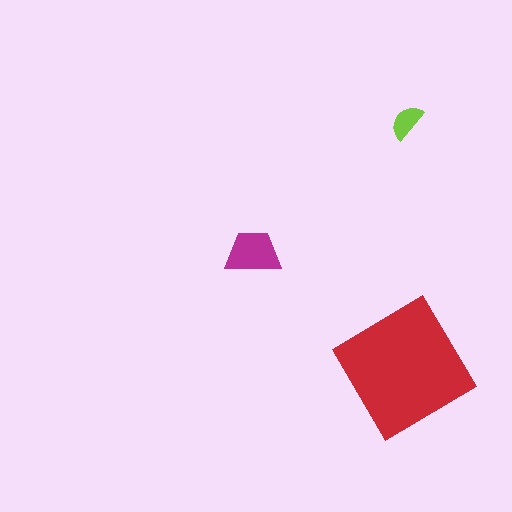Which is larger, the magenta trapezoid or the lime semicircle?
The magenta trapezoid.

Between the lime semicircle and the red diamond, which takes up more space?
The red diamond.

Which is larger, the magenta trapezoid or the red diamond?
The red diamond.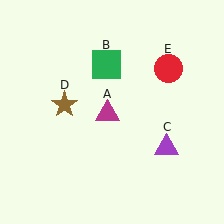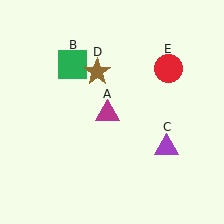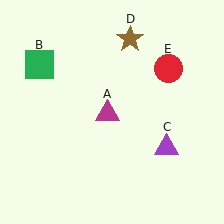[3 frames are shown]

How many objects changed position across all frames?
2 objects changed position: green square (object B), brown star (object D).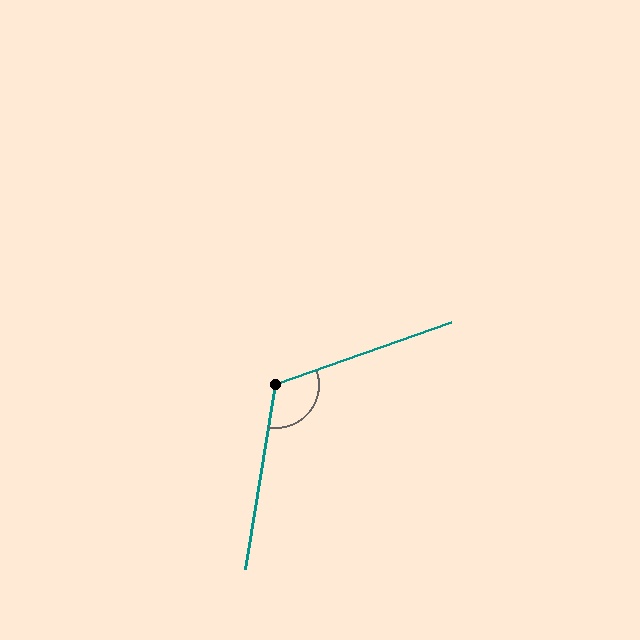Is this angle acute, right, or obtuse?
It is obtuse.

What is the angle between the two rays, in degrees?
Approximately 119 degrees.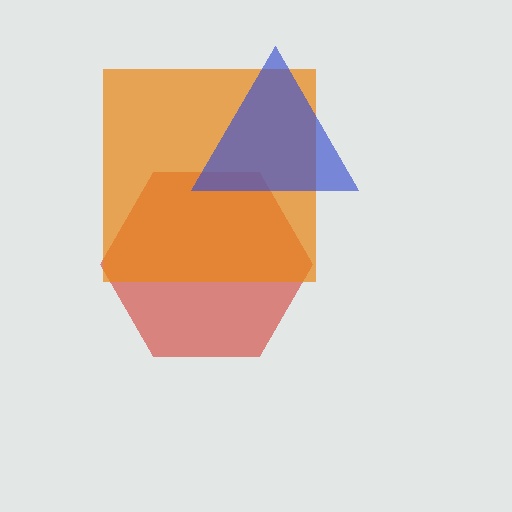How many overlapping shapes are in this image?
There are 3 overlapping shapes in the image.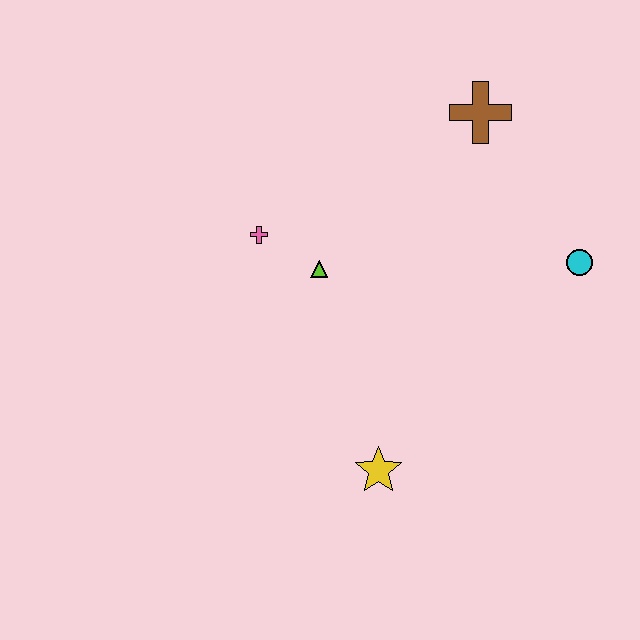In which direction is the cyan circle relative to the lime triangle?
The cyan circle is to the right of the lime triangle.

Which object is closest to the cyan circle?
The brown cross is closest to the cyan circle.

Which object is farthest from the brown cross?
The yellow star is farthest from the brown cross.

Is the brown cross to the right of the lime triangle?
Yes